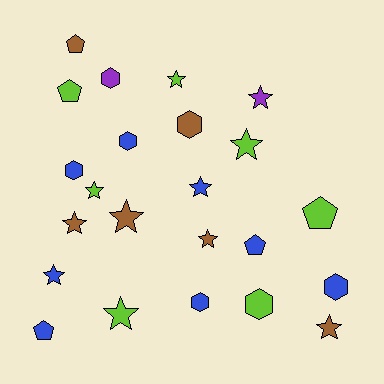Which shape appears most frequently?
Star, with 11 objects.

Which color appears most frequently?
Blue, with 8 objects.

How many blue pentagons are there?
There are 2 blue pentagons.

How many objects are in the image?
There are 23 objects.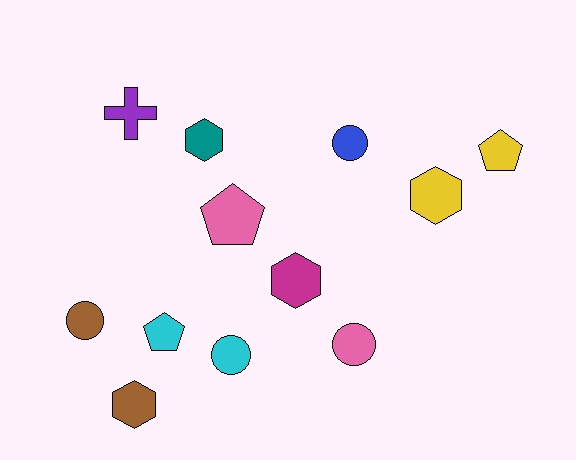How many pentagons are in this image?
There are 3 pentagons.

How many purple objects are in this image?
There is 1 purple object.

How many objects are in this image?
There are 12 objects.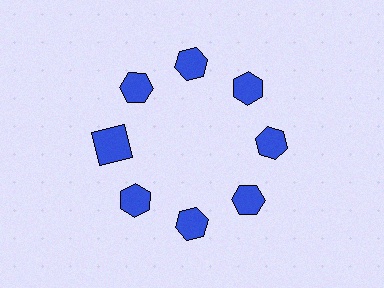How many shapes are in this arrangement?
There are 8 shapes arranged in a ring pattern.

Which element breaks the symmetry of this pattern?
The blue square at roughly the 9 o'clock position breaks the symmetry. All other shapes are blue hexagons.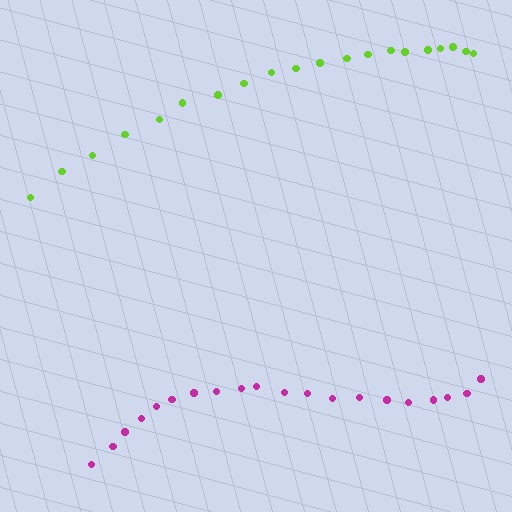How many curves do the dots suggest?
There are 2 distinct paths.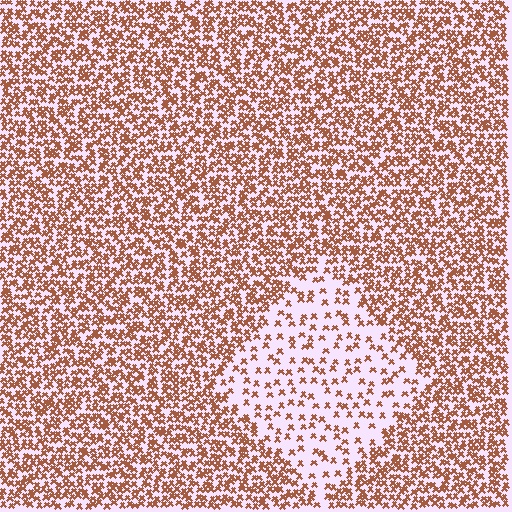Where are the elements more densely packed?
The elements are more densely packed outside the diamond boundary.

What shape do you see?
I see a diamond.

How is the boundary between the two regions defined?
The boundary is defined by a change in element density (approximately 2.7x ratio). All elements are the same color, size, and shape.